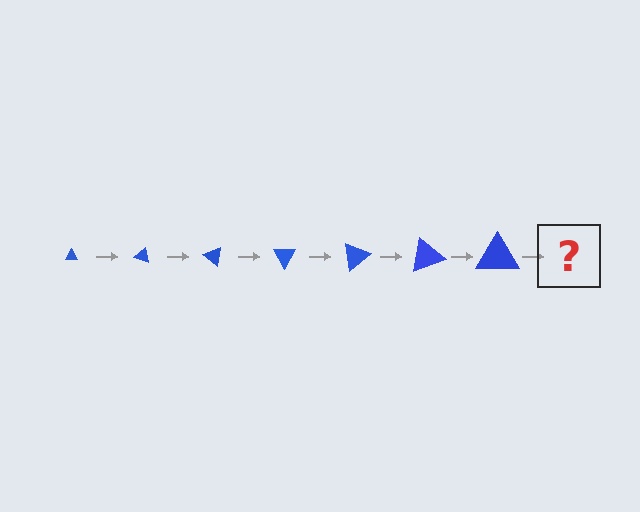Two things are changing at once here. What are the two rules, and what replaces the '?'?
The two rules are that the triangle grows larger each step and it rotates 20 degrees each step. The '?' should be a triangle, larger than the previous one and rotated 140 degrees from the start.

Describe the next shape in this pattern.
It should be a triangle, larger than the previous one and rotated 140 degrees from the start.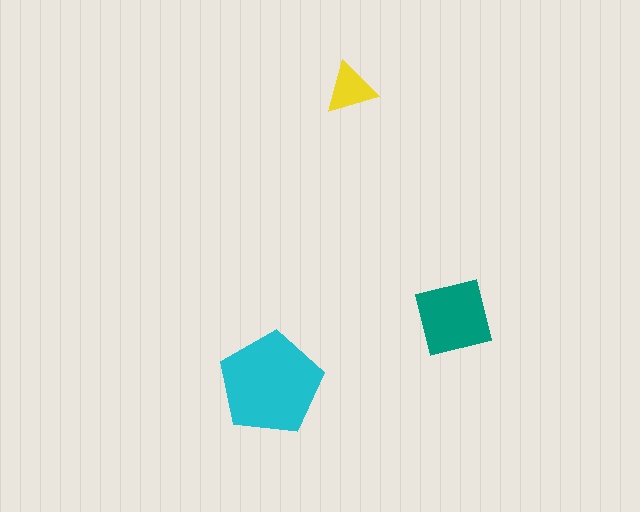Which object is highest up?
The yellow triangle is topmost.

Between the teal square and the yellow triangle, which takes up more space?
The teal square.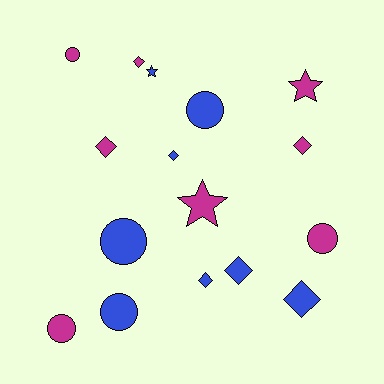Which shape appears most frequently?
Diamond, with 7 objects.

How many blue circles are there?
There are 3 blue circles.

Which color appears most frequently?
Magenta, with 8 objects.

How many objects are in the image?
There are 16 objects.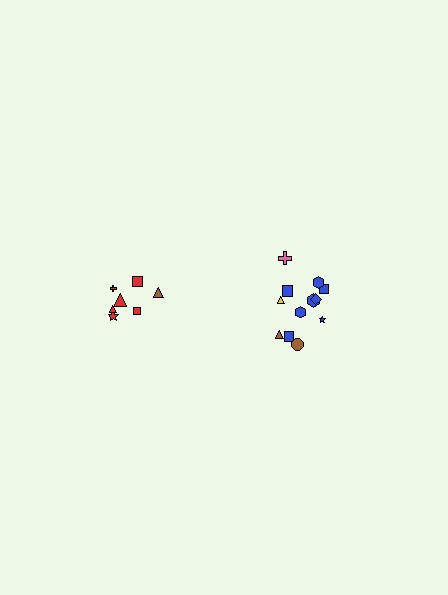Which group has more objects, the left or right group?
The right group.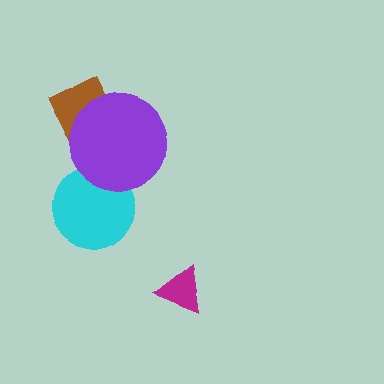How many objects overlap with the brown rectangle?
1 object overlaps with the brown rectangle.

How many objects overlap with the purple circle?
2 objects overlap with the purple circle.